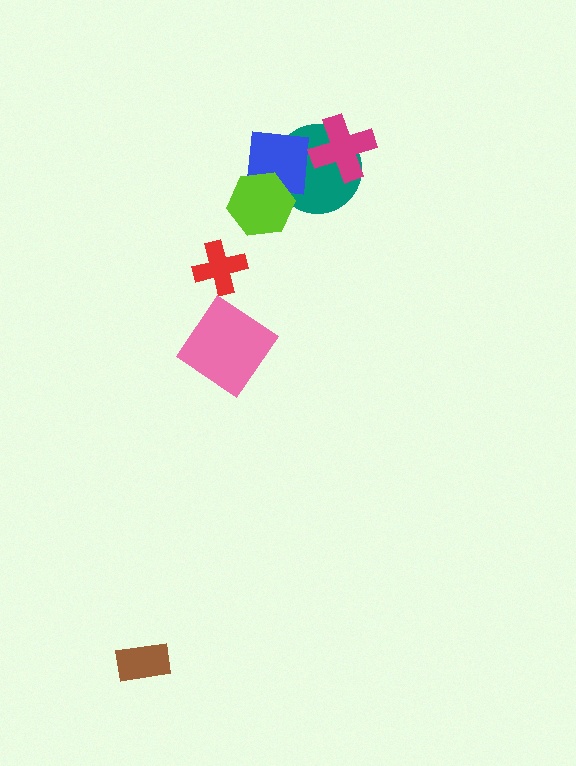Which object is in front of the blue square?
The lime hexagon is in front of the blue square.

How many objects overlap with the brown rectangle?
0 objects overlap with the brown rectangle.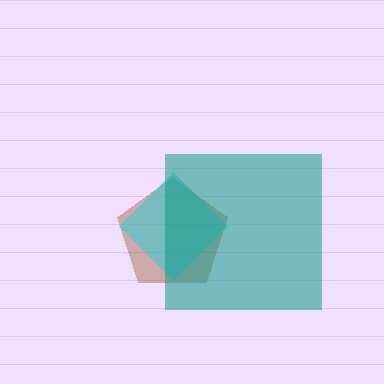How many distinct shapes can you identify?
There are 3 distinct shapes: a brown pentagon, a cyan diamond, a teal square.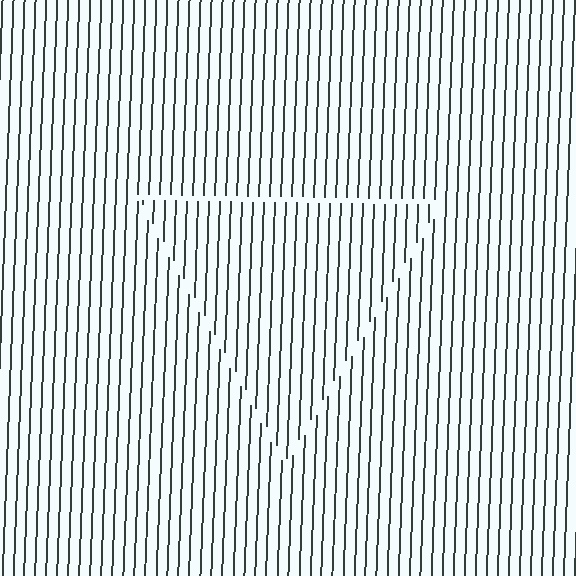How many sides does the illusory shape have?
3 sides — the line-ends trace a triangle.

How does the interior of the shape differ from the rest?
The interior of the shape contains the same grating, shifted by half a period — the contour is defined by the phase discontinuity where line-ends from the inner and outer gratings abut.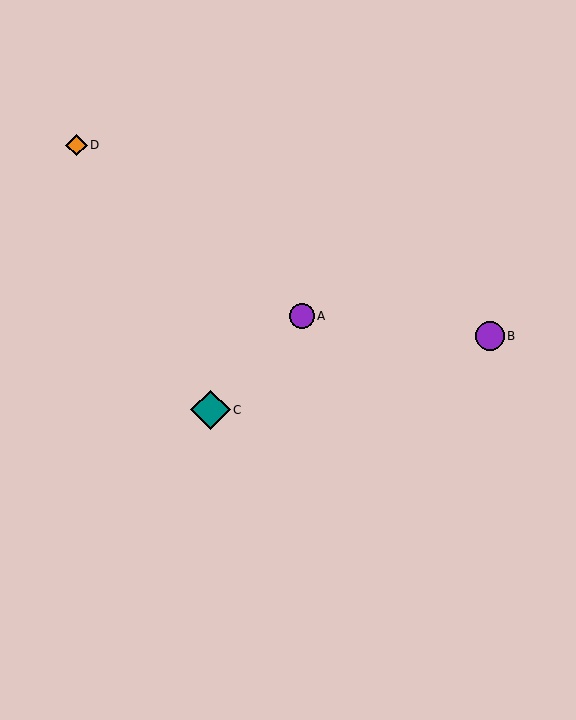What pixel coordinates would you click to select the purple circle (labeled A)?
Click at (302, 316) to select the purple circle A.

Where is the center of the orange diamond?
The center of the orange diamond is at (76, 145).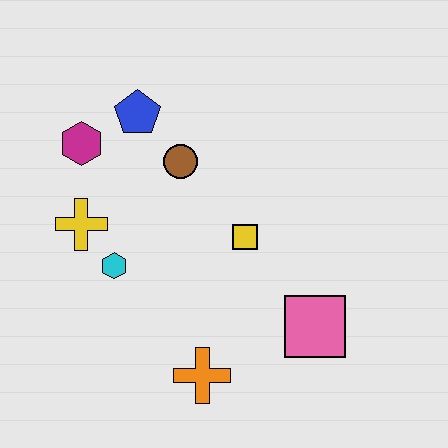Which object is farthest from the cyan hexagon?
The pink square is farthest from the cyan hexagon.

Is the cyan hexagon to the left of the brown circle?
Yes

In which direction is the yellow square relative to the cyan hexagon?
The yellow square is to the right of the cyan hexagon.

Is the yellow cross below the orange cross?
No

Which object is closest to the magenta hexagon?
The blue pentagon is closest to the magenta hexagon.